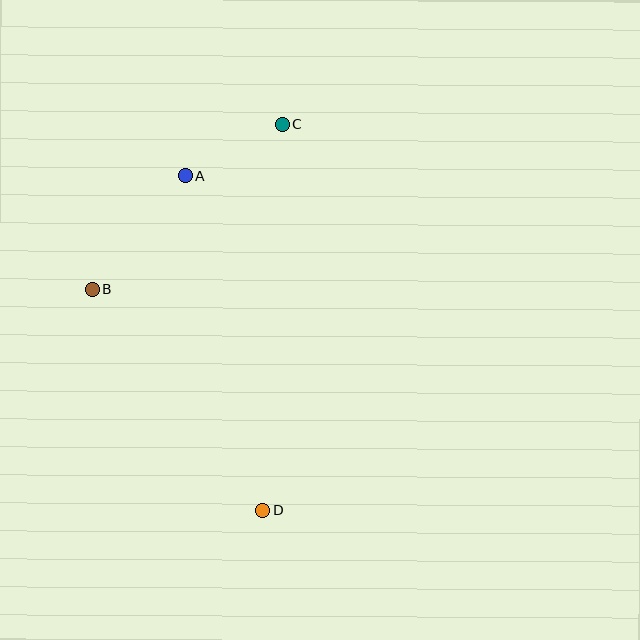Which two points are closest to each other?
Points A and C are closest to each other.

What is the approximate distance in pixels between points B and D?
The distance between B and D is approximately 279 pixels.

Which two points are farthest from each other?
Points C and D are farthest from each other.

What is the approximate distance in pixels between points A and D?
The distance between A and D is approximately 343 pixels.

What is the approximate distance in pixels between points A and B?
The distance between A and B is approximately 146 pixels.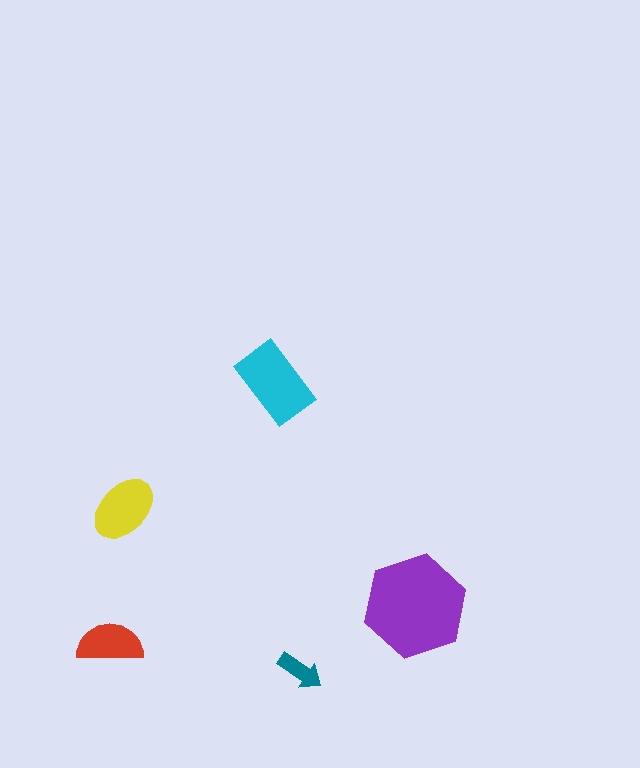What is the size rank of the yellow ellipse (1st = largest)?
3rd.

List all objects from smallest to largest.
The teal arrow, the red semicircle, the yellow ellipse, the cyan rectangle, the purple hexagon.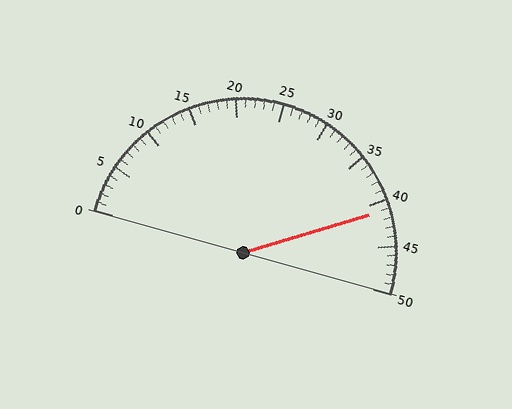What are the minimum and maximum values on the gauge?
The gauge ranges from 0 to 50.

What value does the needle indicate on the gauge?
The needle indicates approximately 41.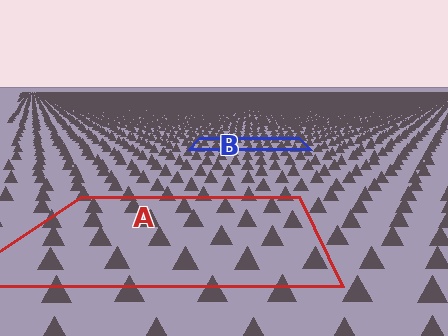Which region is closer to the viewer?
Region A is closer. The texture elements there are larger and more spread out.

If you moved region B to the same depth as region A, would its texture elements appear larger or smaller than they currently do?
They would appear larger. At a closer depth, the same texture elements are projected at a bigger on-screen size.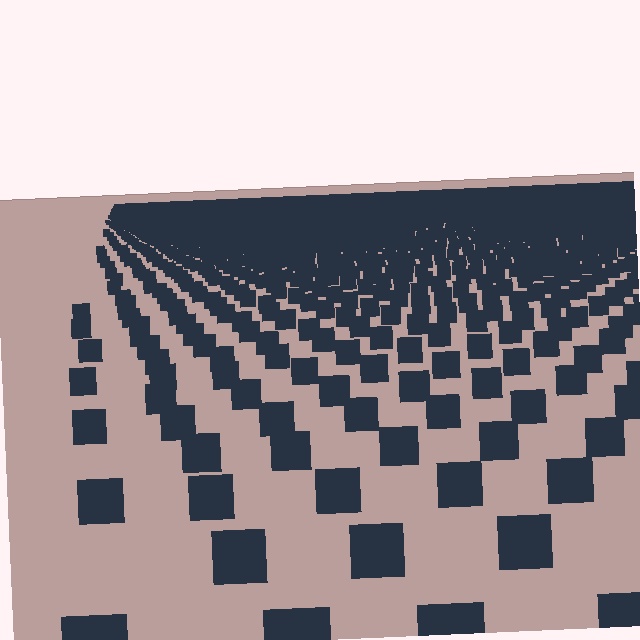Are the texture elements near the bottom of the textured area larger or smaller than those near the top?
Larger. Near the bottom, elements are closer to the viewer and appear at a bigger on-screen size.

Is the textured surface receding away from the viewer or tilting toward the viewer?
The surface is receding away from the viewer. Texture elements get smaller and denser toward the top.